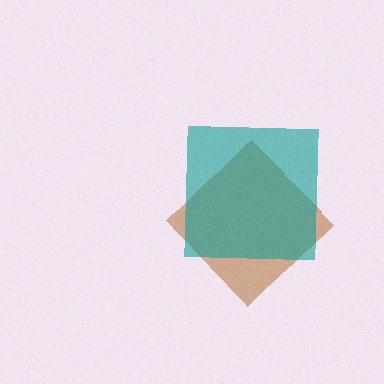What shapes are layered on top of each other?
The layered shapes are: a brown diamond, a teal square.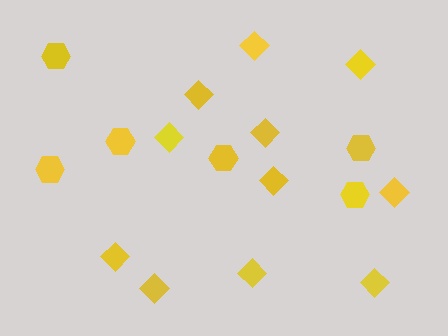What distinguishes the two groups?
There are 2 groups: one group of hexagons (6) and one group of diamonds (11).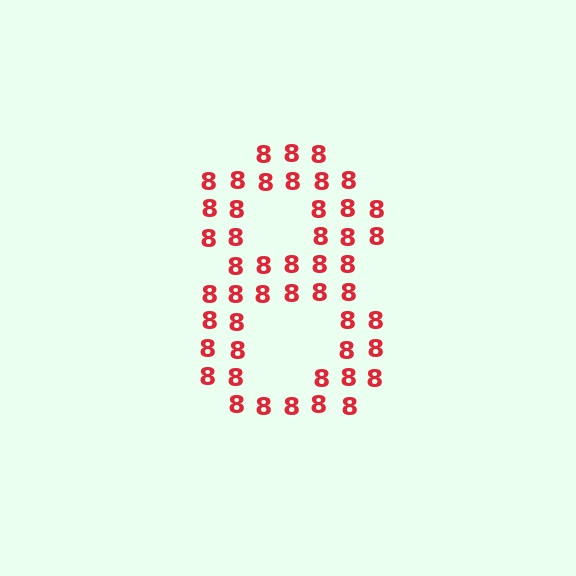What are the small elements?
The small elements are digit 8's.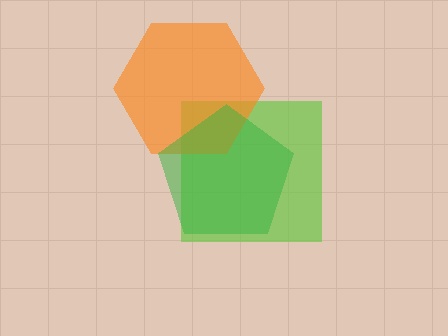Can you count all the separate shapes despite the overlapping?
Yes, there are 3 separate shapes.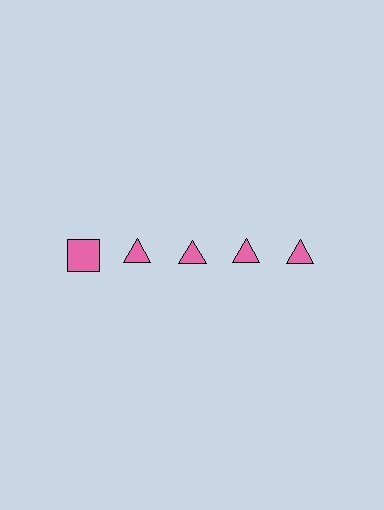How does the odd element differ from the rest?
It has a different shape: square instead of triangle.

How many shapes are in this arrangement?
There are 5 shapes arranged in a grid pattern.